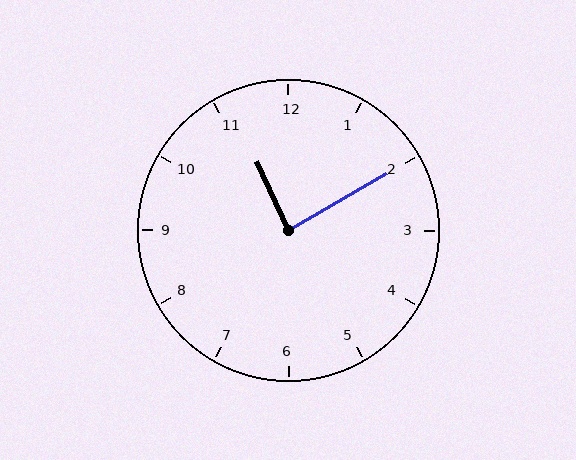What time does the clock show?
11:10.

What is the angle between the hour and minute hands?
Approximately 85 degrees.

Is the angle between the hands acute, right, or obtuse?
It is right.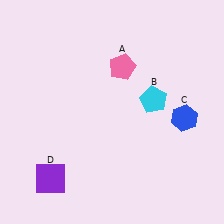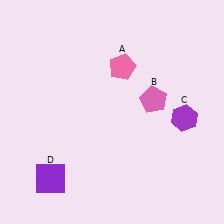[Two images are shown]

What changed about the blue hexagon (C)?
In Image 1, C is blue. In Image 2, it changed to purple.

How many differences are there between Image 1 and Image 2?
There are 2 differences between the two images.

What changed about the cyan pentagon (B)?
In Image 1, B is cyan. In Image 2, it changed to pink.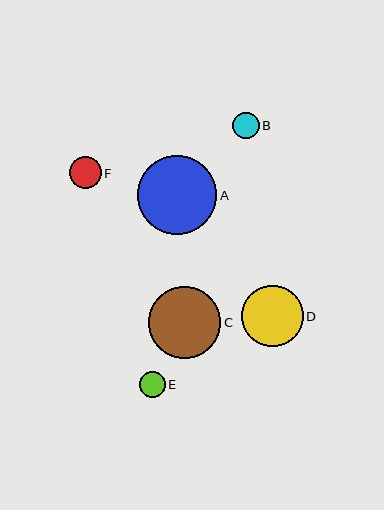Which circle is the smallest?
Circle E is the smallest with a size of approximately 26 pixels.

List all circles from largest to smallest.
From largest to smallest: A, C, D, F, B, E.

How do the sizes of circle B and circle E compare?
Circle B and circle E are approximately the same size.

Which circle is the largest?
Circle A is the largest with a size of approximately 79 pixels.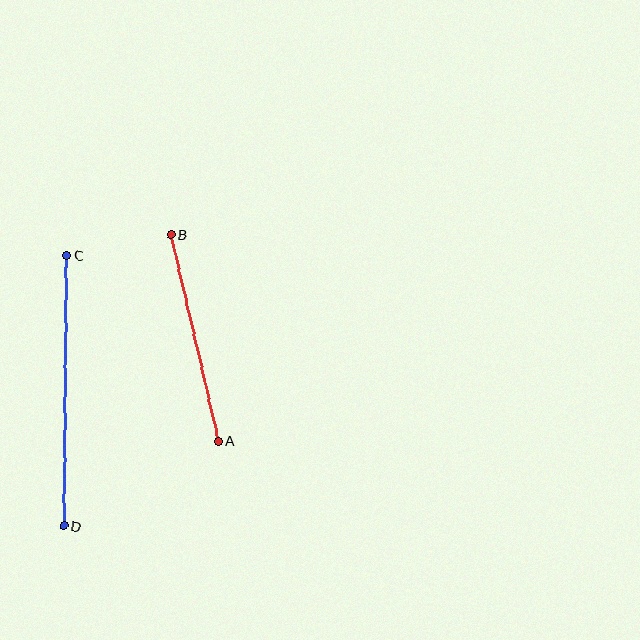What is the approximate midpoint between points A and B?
The midpoint is at approximately (195, 338) pixels.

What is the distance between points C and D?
The distance is approximately 270 pixels.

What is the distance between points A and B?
The distance is approximately 212 pixels.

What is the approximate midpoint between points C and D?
The midpoint is at approximately (65, 391) pixels.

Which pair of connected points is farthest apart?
Points C and D are farthest apart.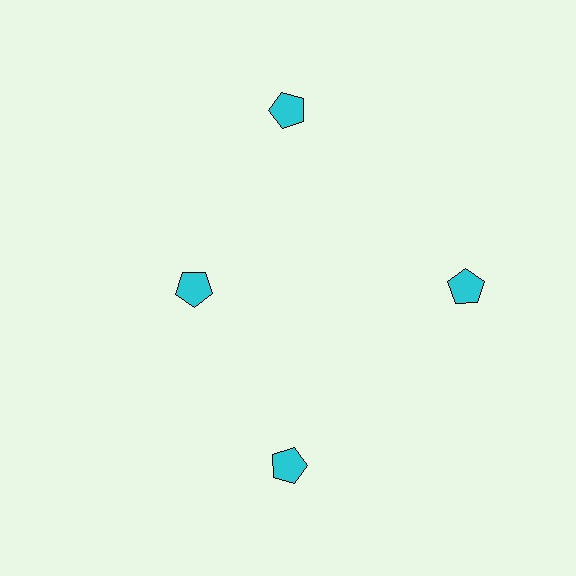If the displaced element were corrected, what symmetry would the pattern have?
It would have 4-fold rotational symmetry — the pattern would map onto itself every 90 degrees.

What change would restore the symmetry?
The symmetry would be restored by moving it outward, back onto the ring so that all 4 pentagons sit at equal angles and equal distance from the center.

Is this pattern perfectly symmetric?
No. The 4 cyan pentagons are arranged in a ring, but one element near the 9 o'clock position is pulled inward toward the center, breaking the 4-fold rotational symmetry.